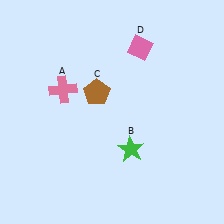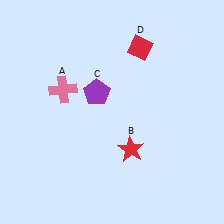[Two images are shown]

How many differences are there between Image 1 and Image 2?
There are 3 differences between the two images.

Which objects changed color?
B changed from green to red. C changed from brown to purple. D changed from pink to red.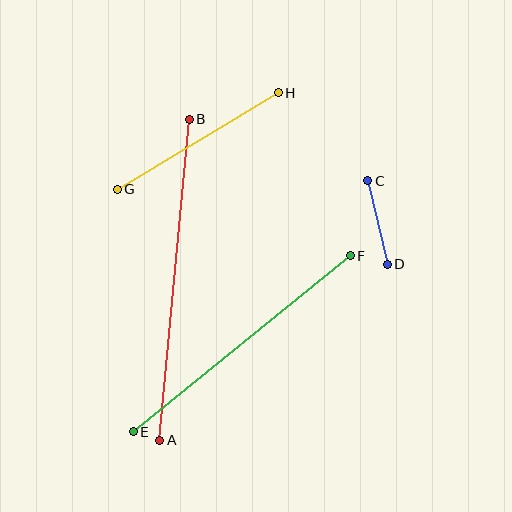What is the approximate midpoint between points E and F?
The midpoint is at approximately (242, 344) pixels.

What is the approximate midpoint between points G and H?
The midpoint is at approximately (198, 141) pixels.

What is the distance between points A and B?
The distance is approximately 322 pixels.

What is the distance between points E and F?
The distance is approximately 279 pixels.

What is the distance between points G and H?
The distance is approximately 188 pixels.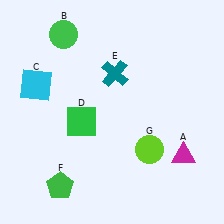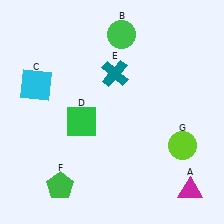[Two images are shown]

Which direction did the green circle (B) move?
The green circle (B) moved right.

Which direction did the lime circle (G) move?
The lime circle (G) moved right.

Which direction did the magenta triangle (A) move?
The magenta triangle (A) moved down.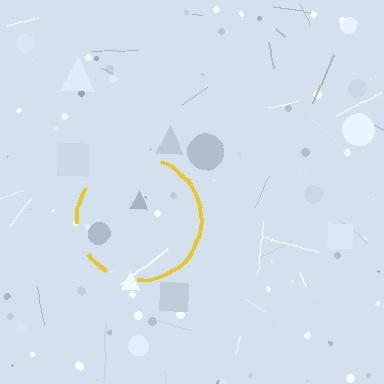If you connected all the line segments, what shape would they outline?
They would outline a circle.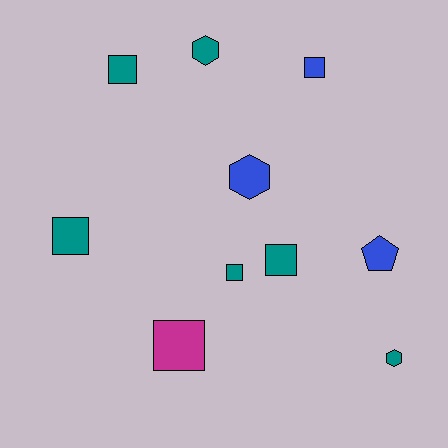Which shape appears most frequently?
Square, with 6 objects.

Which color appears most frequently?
Teal, with 6 objects.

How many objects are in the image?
There are 10 objects.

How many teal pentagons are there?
There are no teal pentagons.